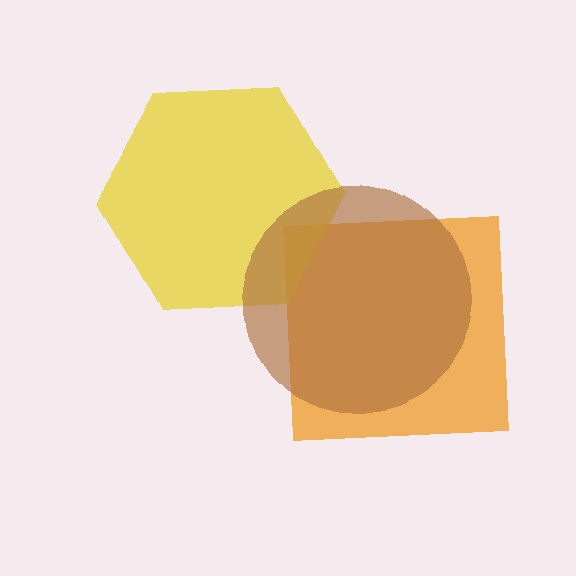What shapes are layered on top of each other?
The layered shapes are: an orange square, a yellow hexagon, a brown circle.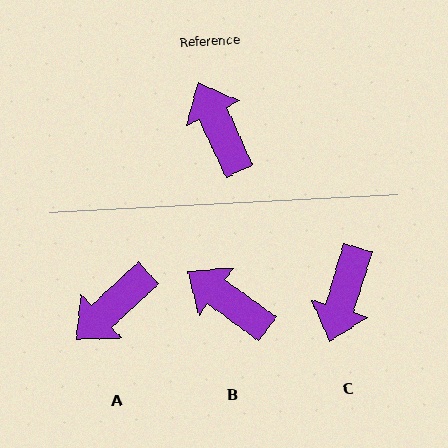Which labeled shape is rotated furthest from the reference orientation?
C, about 138 degrees away.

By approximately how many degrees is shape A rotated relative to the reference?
Approximately 108 degrees counter-clockwise.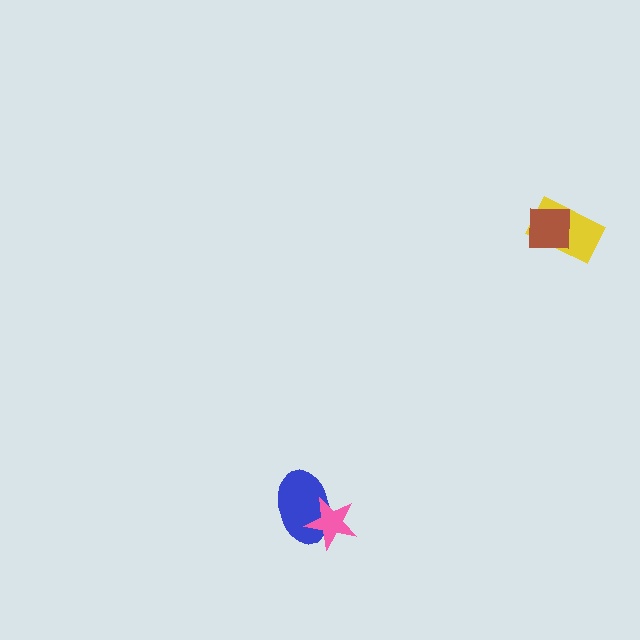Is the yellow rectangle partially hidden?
Yes, it is partially covered by another shape.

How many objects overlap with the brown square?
1 object overlaps with the brown square.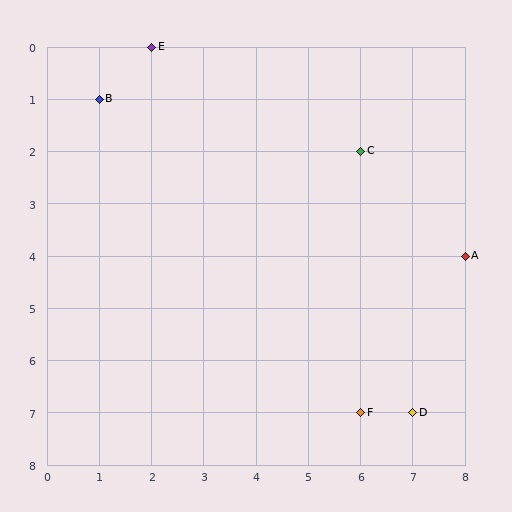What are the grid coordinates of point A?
Point A is at grid coordinates (8, 4).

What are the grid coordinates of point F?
Point F is at grid coordinates (6, 7).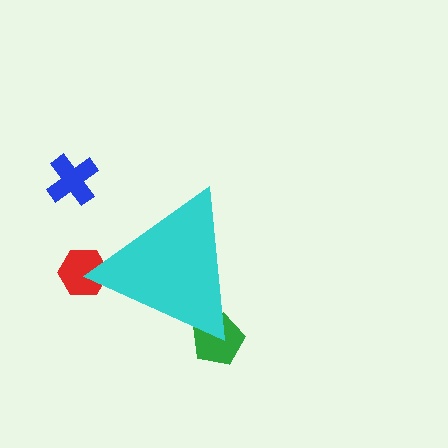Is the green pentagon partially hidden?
Yes, the green pentagon is partially hidden behind the cyan triangle.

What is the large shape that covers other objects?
A cyan triangle.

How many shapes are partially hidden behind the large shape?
2 shapes are partially hidden.